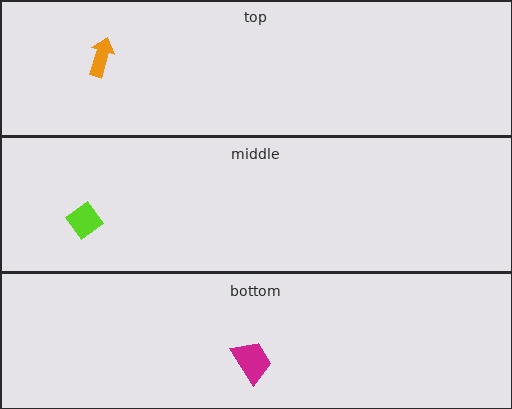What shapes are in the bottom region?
The magenta trapezoid.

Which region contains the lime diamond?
The middle region.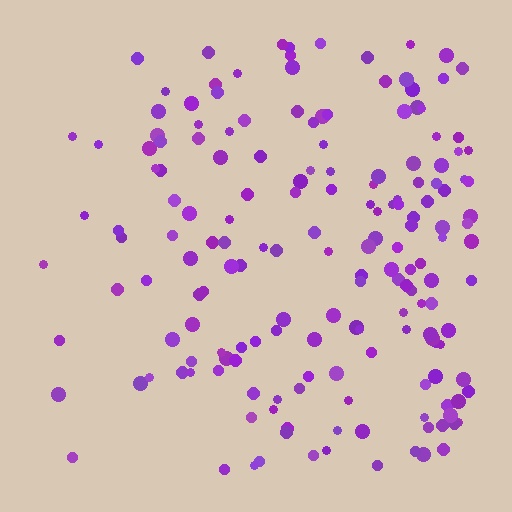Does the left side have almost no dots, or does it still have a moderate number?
Still a moderate number, just noticeably fewer than the right.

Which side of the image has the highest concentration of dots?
The right.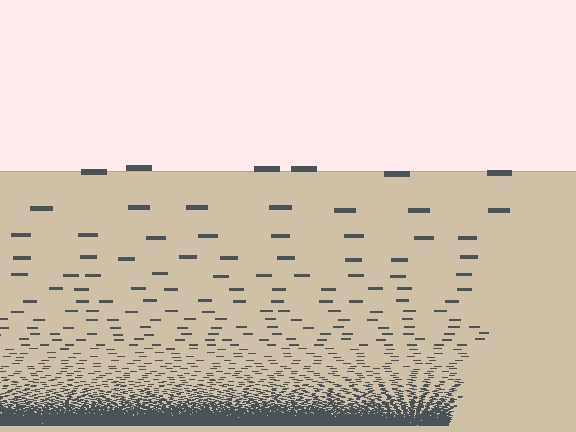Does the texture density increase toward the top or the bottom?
Density increases toward the bottom.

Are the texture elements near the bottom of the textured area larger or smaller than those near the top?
Smaller. The gradient is inverted — elements near the bottom are smaller and denser.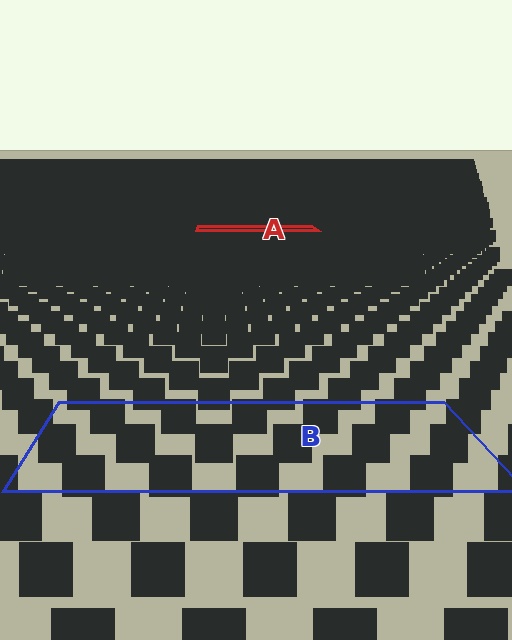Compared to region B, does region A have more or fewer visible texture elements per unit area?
Region A has more texture elements per unit area — they are packed more densely because it is farther away.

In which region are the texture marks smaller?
The texture marks are smaller in region A, because it is farther away.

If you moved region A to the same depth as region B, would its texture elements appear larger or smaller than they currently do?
They would appear larger. At a closer depth, the same texture elements are projected at a bigger on-screen size.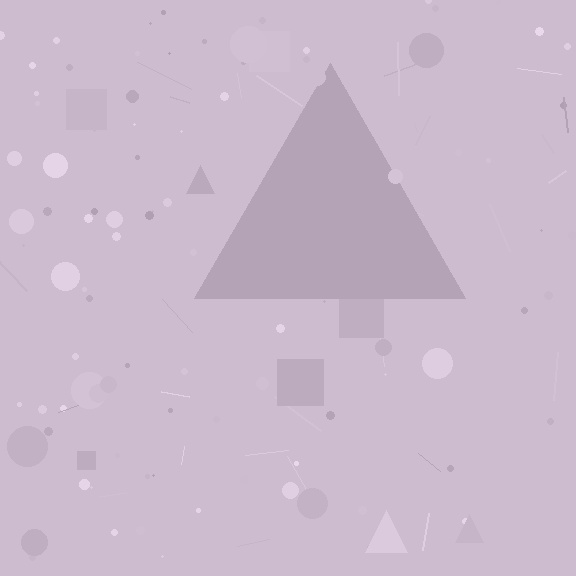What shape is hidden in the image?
A triangle is hidden in the image.